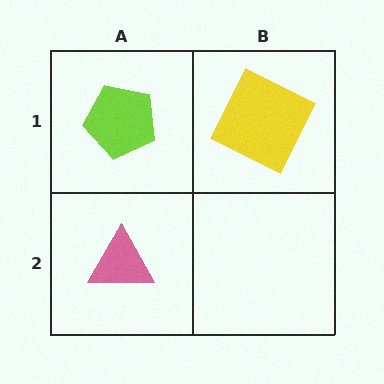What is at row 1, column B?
A yellow square.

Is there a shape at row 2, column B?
No, that cell is empty.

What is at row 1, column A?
A lime pentagon.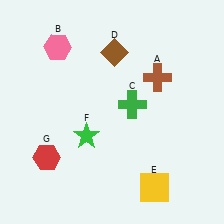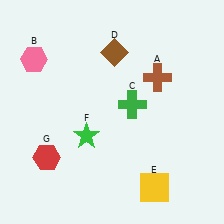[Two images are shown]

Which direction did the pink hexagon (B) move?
The pink hexagon (B) moved left.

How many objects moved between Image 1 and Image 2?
1 object moved between the two images.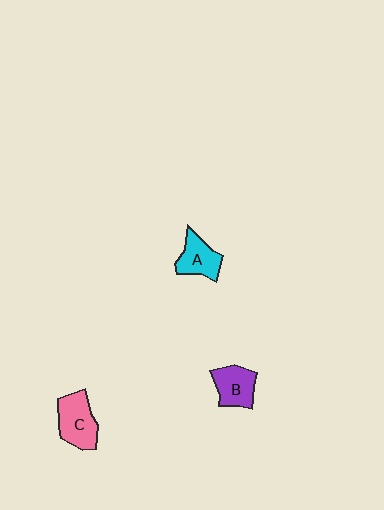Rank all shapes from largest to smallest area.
From largest to smallest: C (pink), B (purple), A (cyan).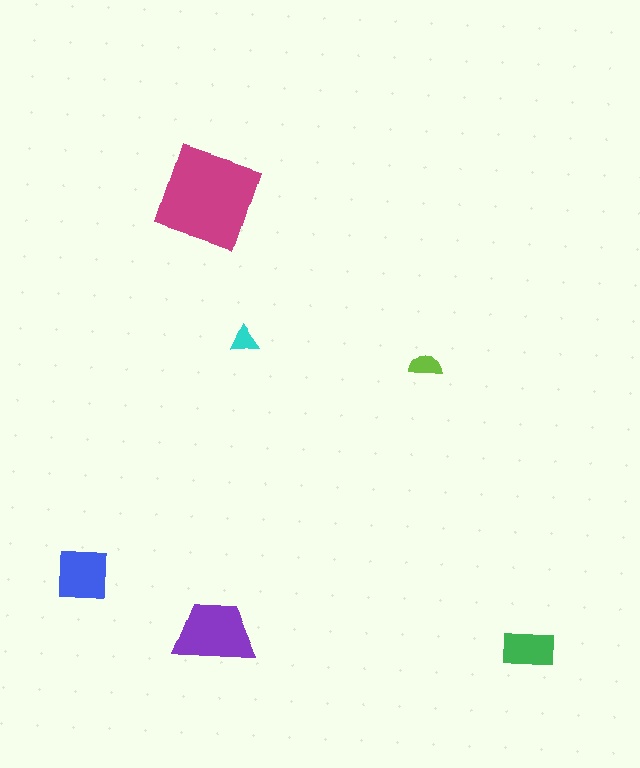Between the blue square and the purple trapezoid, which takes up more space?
The purple trapezoid.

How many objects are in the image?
There are 6 objects in the image.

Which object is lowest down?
The green rectangle is bottommost.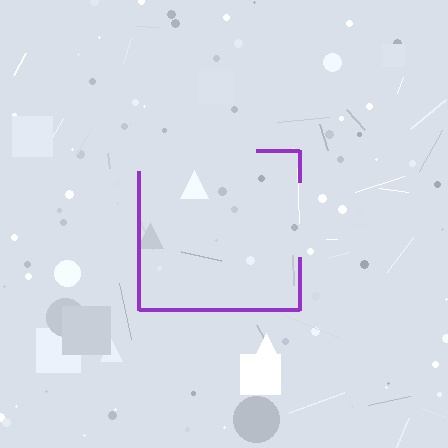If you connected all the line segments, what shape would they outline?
They would outline a square.